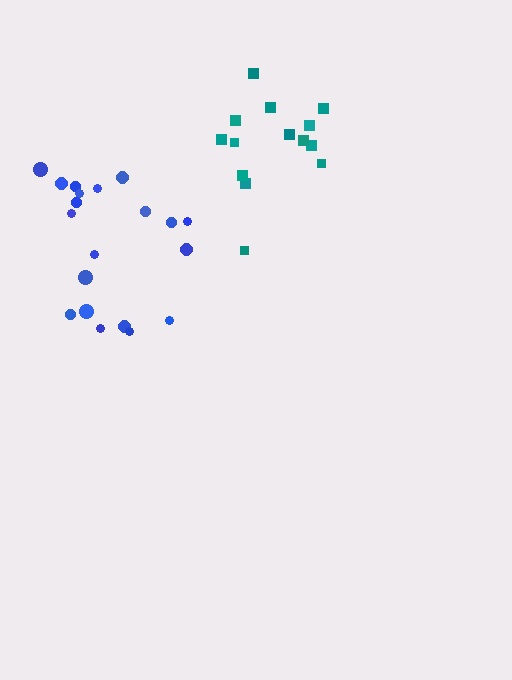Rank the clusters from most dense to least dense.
teal, blue.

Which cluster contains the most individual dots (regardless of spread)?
Blue (20).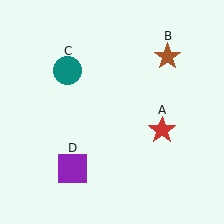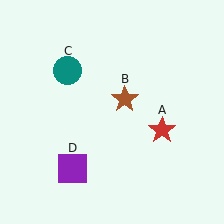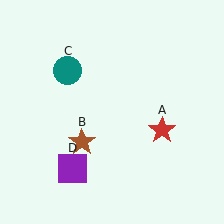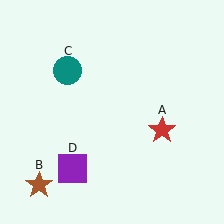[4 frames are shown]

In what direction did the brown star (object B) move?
The brown star (object B) moved down and to the left.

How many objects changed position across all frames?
1 object changed position: brown star (object B).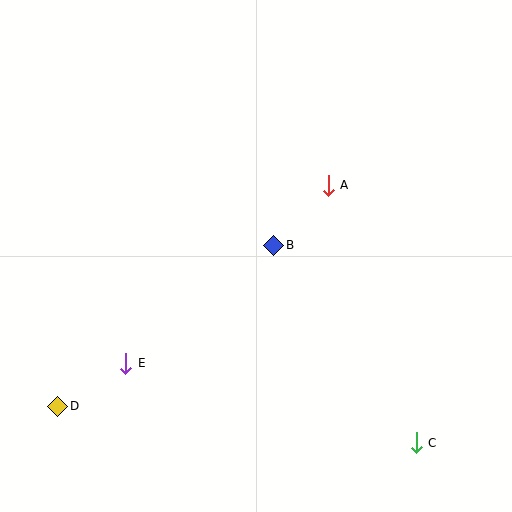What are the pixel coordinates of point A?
Point A is at (328, 185).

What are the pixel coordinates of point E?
Point E is at (126, 363).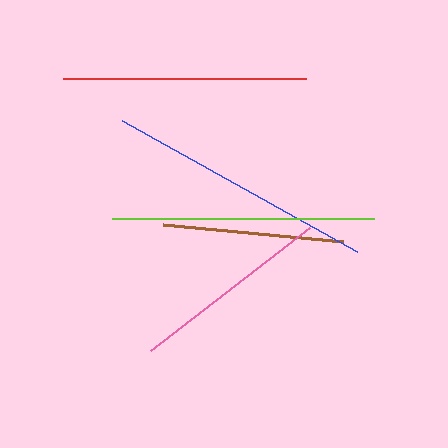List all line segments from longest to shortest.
From longest to shortest: blue, lime, red, pink, brown.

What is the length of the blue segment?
The blue segment is approximately 270 pixels long.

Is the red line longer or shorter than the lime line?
The lime line is longer than the red line.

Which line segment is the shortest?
The brown line is the shortest at approximately 181 pixels.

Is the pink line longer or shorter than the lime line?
The lime line is longer than the pink line.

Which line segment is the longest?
The blue line is the longest at approximately 270 pixels.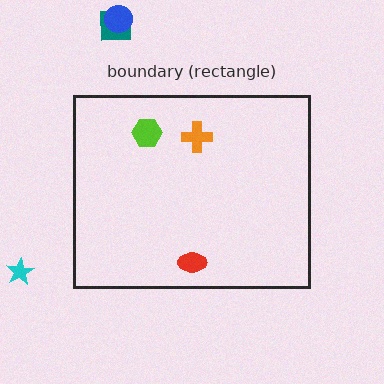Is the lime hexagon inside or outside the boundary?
Inside.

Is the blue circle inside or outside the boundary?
Outside.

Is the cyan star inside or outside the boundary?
Outside.